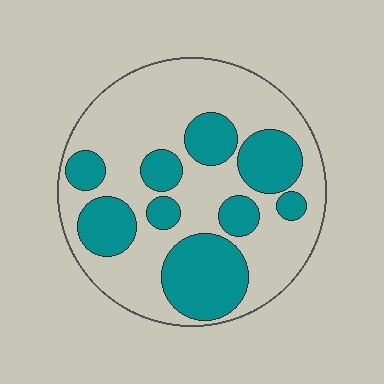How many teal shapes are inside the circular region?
9.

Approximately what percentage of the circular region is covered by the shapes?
Approximately 35%.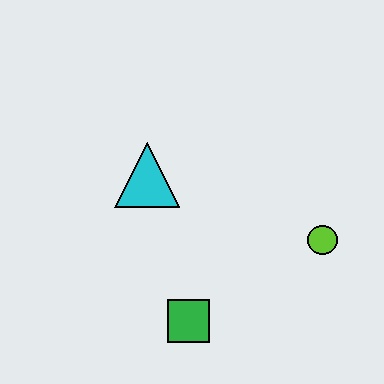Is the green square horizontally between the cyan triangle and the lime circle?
Yes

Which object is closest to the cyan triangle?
The green square is closest to the cyan triangle.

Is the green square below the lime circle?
Yes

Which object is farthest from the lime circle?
The cyan triangle is farthest from the lime circle.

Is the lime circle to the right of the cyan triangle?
Yes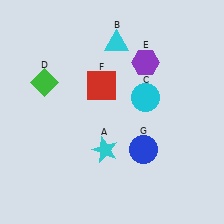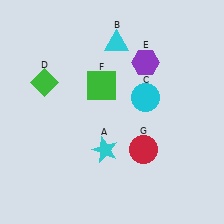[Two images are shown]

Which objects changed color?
F changed from red to green. G changed from blue to red.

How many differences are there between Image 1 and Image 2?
There are 2 differences between the two images.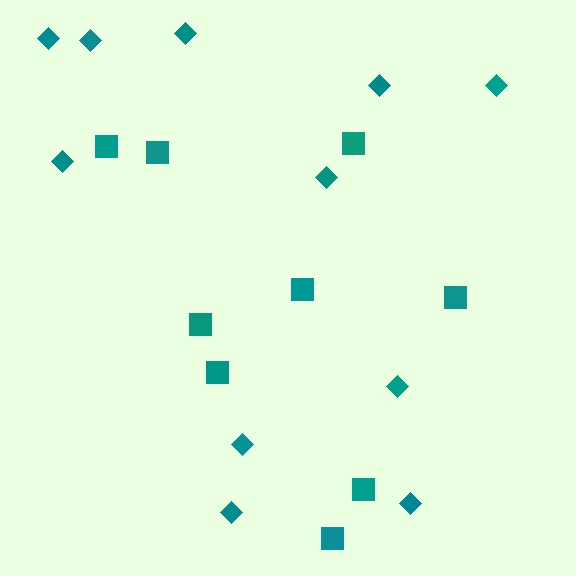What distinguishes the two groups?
There are 2 groups: one group of diamonds (11) and one group of squares (9).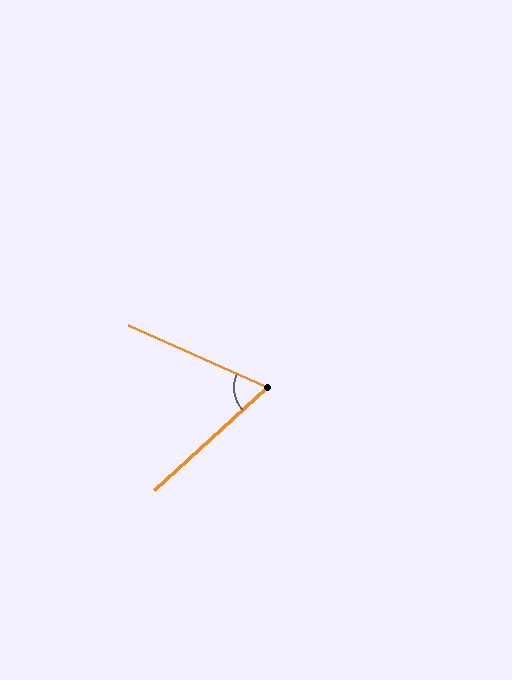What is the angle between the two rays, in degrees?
Approximately 66 degrees.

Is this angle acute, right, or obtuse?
It is acute.